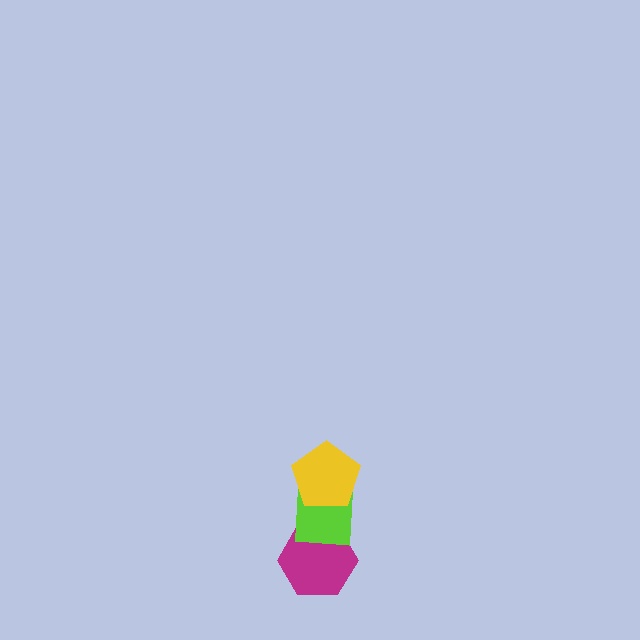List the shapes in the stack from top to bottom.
From top to bottom: the yellow pentagon, the lime square, the magenta hexagon.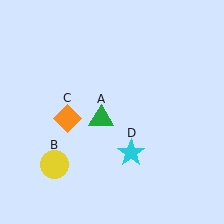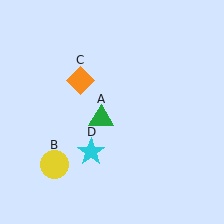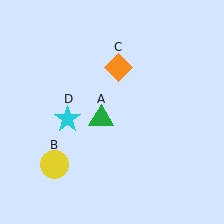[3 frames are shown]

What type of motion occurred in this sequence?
The orange diamond (object C), cyan star (object D) rotated clockwise around the center of the scene.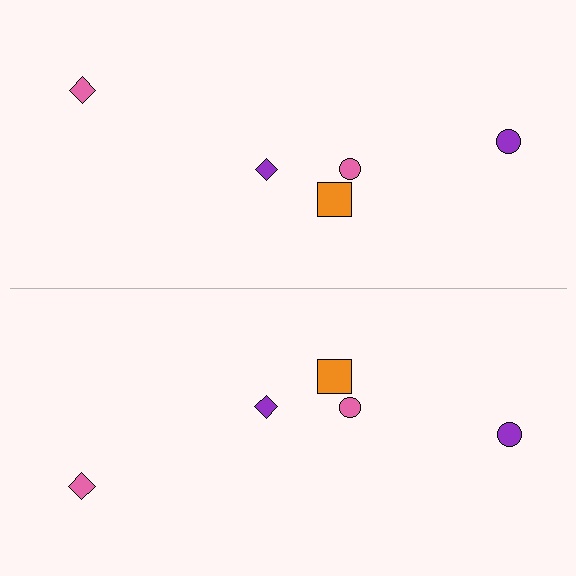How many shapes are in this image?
There are 10 shapes in this image.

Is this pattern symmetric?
Yes, this pattern has bilateral (reflection) symmetry.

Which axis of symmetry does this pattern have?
The pattern has a horizontal axis of symmetry running through the center of the image.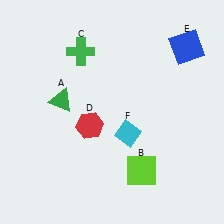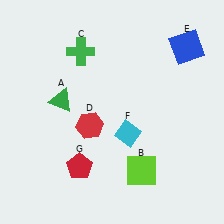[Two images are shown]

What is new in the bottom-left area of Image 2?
A red pentagon (G) was added in the bottom-left area of Image 2.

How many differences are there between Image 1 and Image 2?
There is 1 difference between the two images.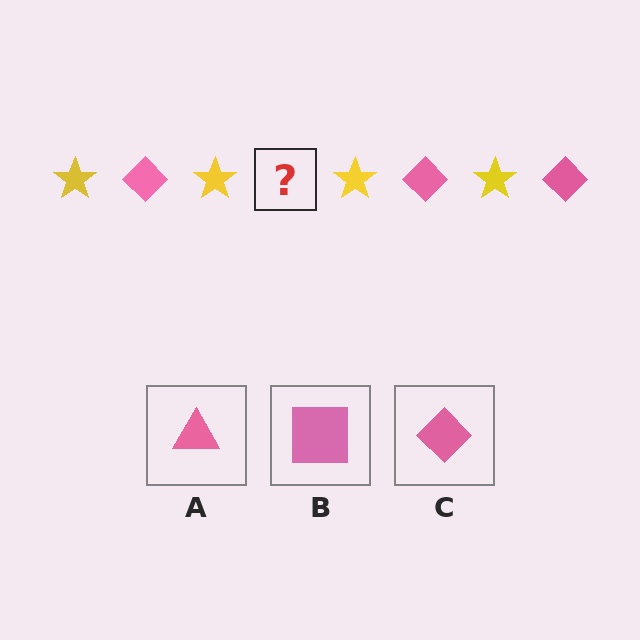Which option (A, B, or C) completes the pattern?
C.